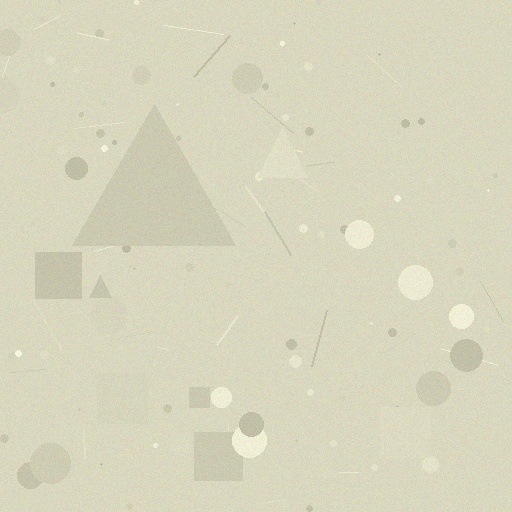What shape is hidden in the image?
A triangle is hidden in the image.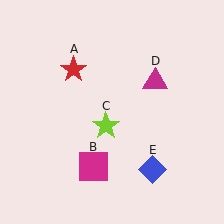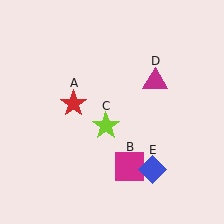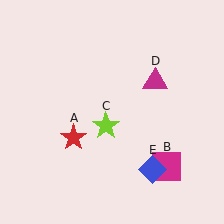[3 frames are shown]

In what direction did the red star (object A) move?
The red star (object A) moved down.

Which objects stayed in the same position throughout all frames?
Lime star (object C) and magenta triangle (object D) and blue diamond (object E) remained stationary.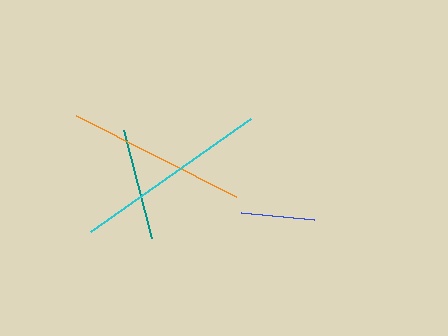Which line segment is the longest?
The cyan line is the longest at approximately 196 pixels.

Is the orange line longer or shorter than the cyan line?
The cyan line is longer than the orange line.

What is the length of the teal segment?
The teal segment is approximately 111 pixels long.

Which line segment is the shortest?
The blue line is the shortest at approximately 74 pixels.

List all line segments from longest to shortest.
From longest to shortest: cyan, orange, teal, blue.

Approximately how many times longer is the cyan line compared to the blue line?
The cyan line is approximately 2.7 times the length of the blue line.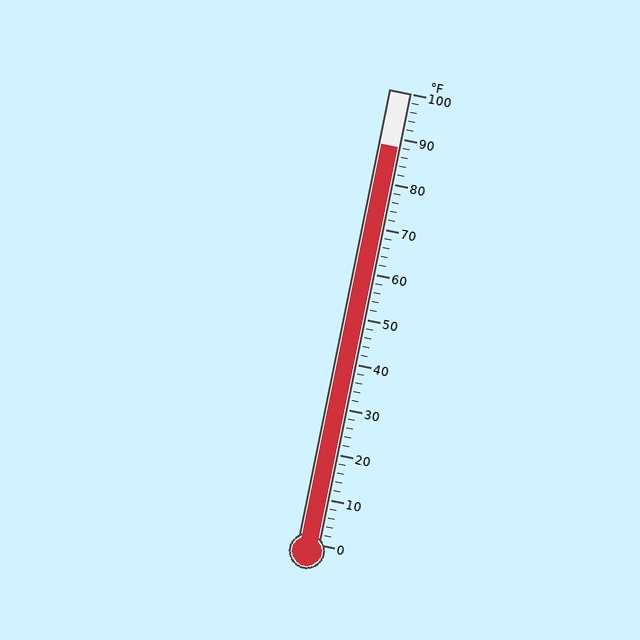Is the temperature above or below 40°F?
The temperature is above 40°F.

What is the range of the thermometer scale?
The thermometer scale ranges from 0°F to 100°F.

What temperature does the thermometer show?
The thermometer shows approximately 88°F.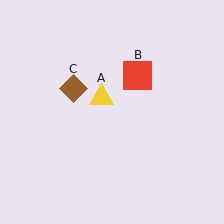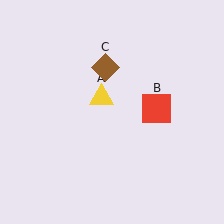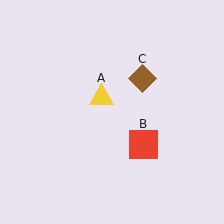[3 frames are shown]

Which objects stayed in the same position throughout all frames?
Yellow triangle (object A) remained stationary.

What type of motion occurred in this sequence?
The red square (object B), brown diamond (object C) rotated clockwise around the center of the scene.